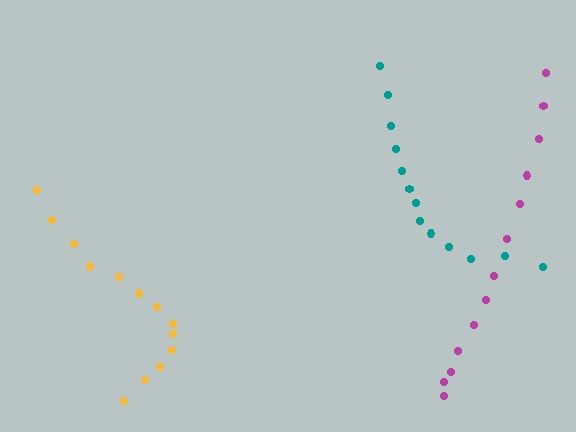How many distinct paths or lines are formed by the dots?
There are 3 distinct paths.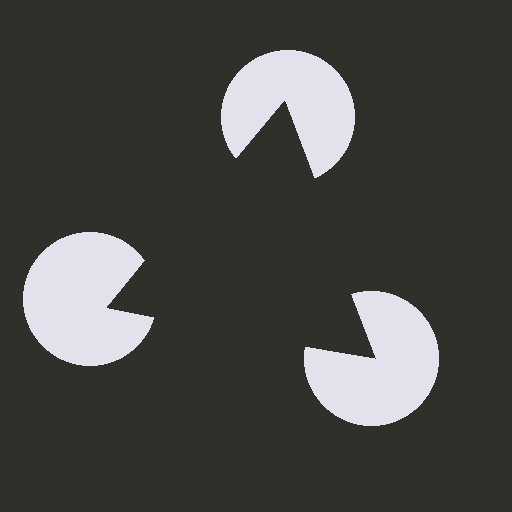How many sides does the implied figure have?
3 sides.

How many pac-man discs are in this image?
There are 3 — one at each vertex of the illusory triangle.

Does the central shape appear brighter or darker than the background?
It typically appears slightly darker than the background, even though no actual brightness change is drawn.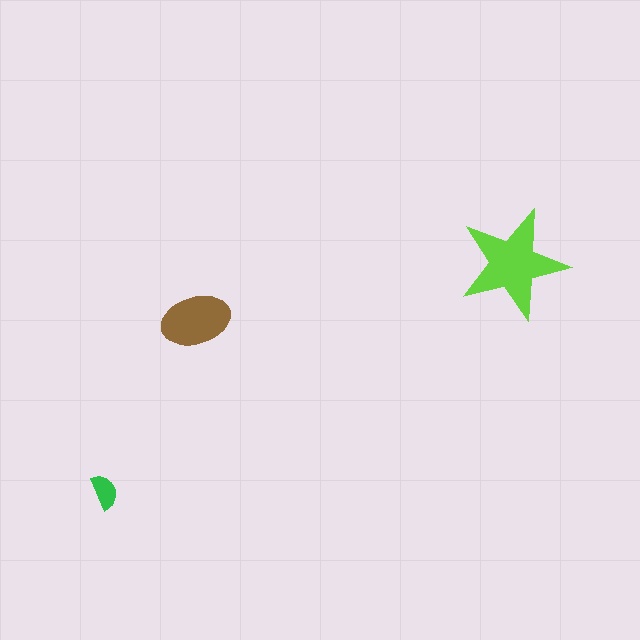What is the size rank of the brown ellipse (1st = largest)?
2nd.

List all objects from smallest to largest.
The green semicircle, the brown ellipse, the lime star.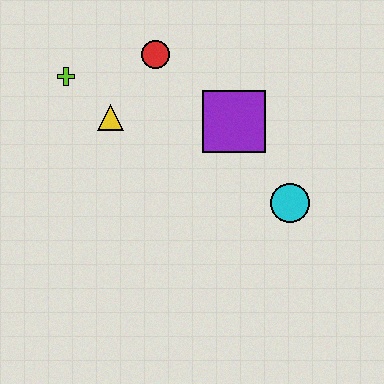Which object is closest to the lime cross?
The yellow triangle is closest to the lime cross.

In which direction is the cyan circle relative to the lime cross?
The cyan circle is to the right of the lime cross.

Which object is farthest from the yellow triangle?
The cyan circle is farthest from the yellow triangle.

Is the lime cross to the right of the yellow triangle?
No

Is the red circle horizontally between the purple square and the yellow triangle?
Yes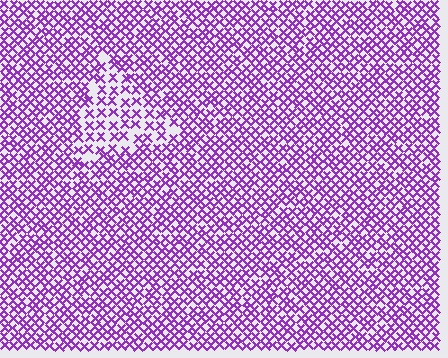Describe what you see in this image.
The image contains small purple elements arranged at two different densities. A triangle-shaped region is visible where the elements are less densely packed than the surrounding area.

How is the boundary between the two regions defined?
The boundary is defined by a change in element density (approximately 1.8x ratio). All elements are the same color, size, and shape.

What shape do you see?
I see a triangle.